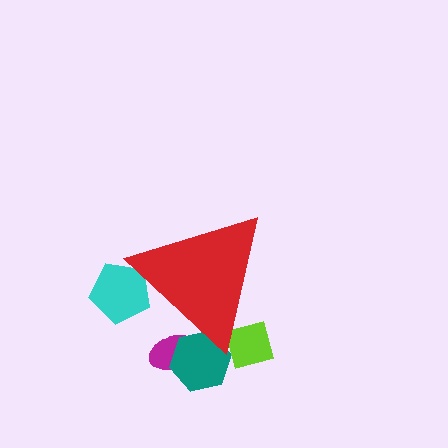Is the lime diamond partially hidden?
Yes, the lime diamond is partially hidden behind the red triangle.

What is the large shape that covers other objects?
A red triangle.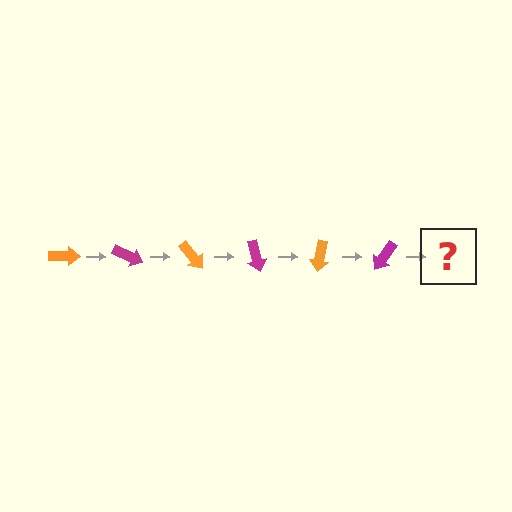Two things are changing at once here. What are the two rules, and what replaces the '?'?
The two rules are that it rotates 25 degrees each step and the color cycles through orange and magenta. The '?' should be an orange arrow, rotated 150 degrees from the start.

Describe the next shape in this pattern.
It should be an orange arrow, rotated 150 degrees from the start.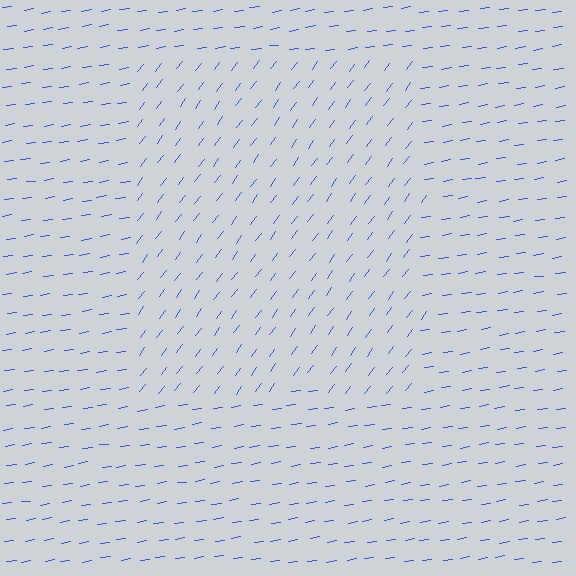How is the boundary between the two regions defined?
The boundary is defined purely by a change in line orientation (approximately 45 degrees difference). All lines are the same color and thickness.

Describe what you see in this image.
The image is filled with small blue line segments. A rectangle region in the image has lines oriented differently from the surrounding lines, creating a visible texture boundary.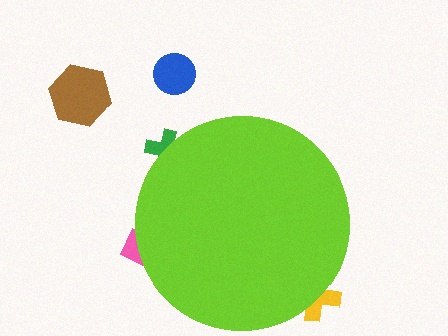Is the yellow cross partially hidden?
Yes, the yellow cross is partially hidden behind the lime circle.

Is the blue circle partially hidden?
No, the blue circle is fully visible.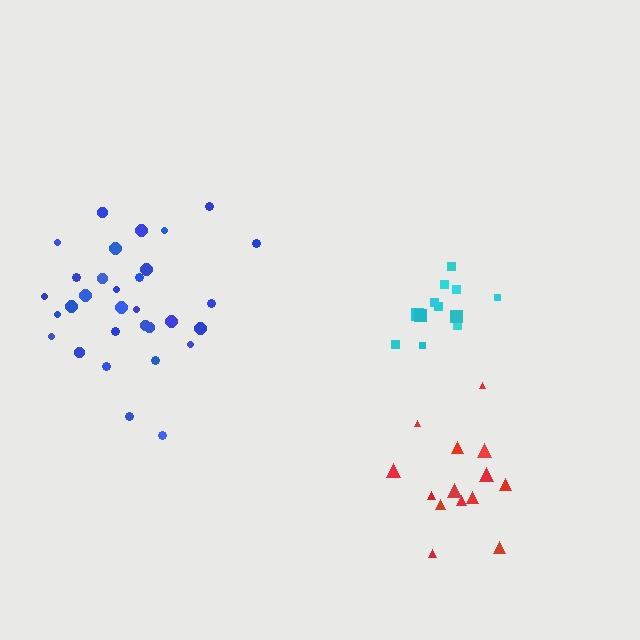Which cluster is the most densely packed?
Cyan.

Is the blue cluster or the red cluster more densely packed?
Blue.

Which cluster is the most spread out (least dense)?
Red.